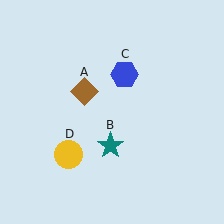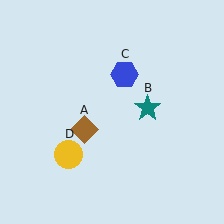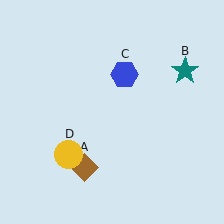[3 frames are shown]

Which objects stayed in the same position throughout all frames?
Blue hexagon (object C) and yellow circle (object D) remained stationary.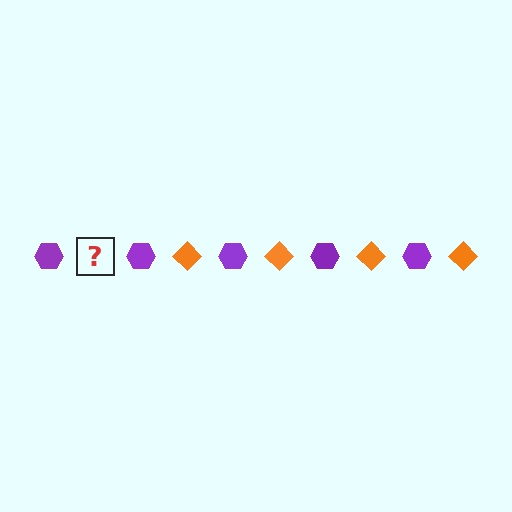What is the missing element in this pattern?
The missing element is an orange diamond.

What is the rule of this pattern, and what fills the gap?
The rule is that the pattern alternates between purple hexagon and orange diamond. The gap should be filled with an orange diamond.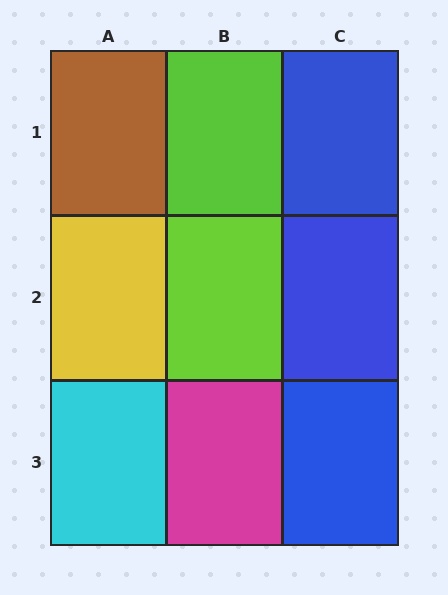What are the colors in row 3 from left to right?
Cyan, magenta, blue.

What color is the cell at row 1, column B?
Lime.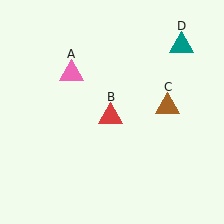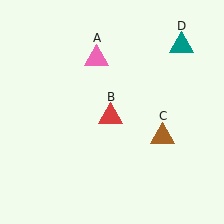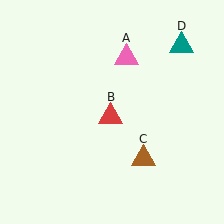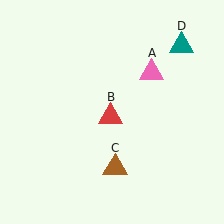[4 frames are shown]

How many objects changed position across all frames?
2 objects changed position: pink triangle (object A), brown triangle (object C).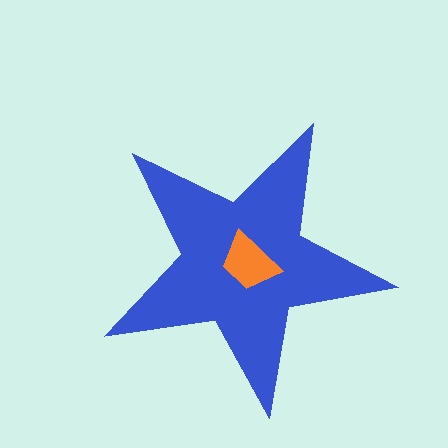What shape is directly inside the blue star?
The orange trapezoid.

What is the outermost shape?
The blue star.